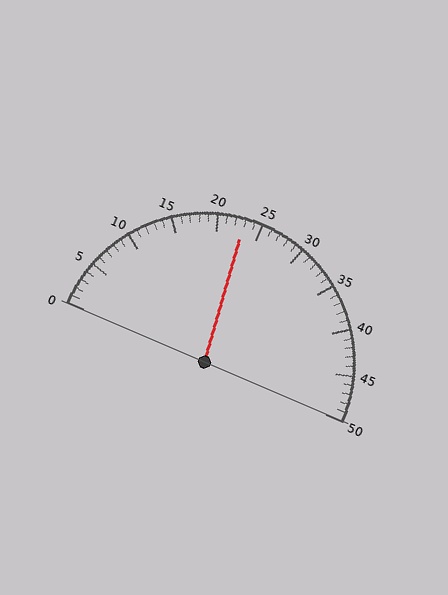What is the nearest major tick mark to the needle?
The nearest major tick mark is 25.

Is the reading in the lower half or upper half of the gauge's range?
The reading is in the lower half of the range (0 to 50).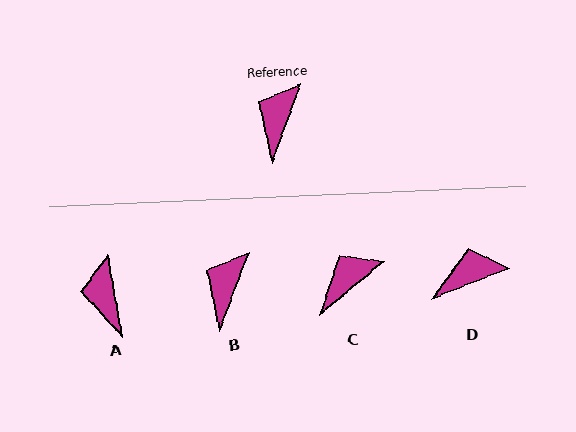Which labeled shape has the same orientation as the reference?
B.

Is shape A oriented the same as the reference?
No, it is off by about 31 degrees.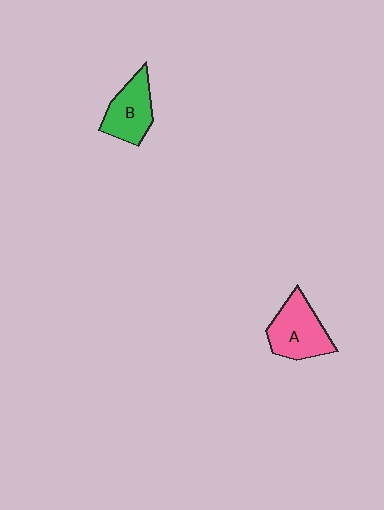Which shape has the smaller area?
Shape B (green).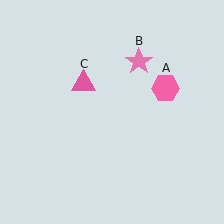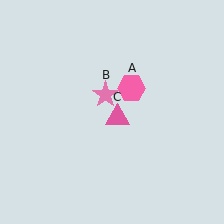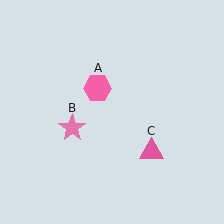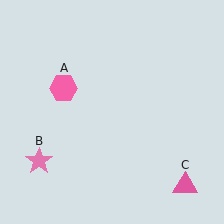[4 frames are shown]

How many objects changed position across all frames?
3 objects changed position: pink hexagon (object A), pink star (object B), pink triangle (object C).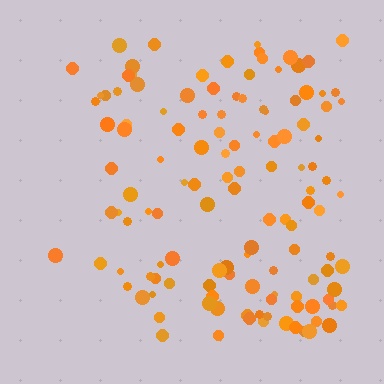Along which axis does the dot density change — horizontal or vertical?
Horizontal.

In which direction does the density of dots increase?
From left to right, with the right side densest.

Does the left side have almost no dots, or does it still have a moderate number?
Still a moderate number, just noticeably fewer than the right.